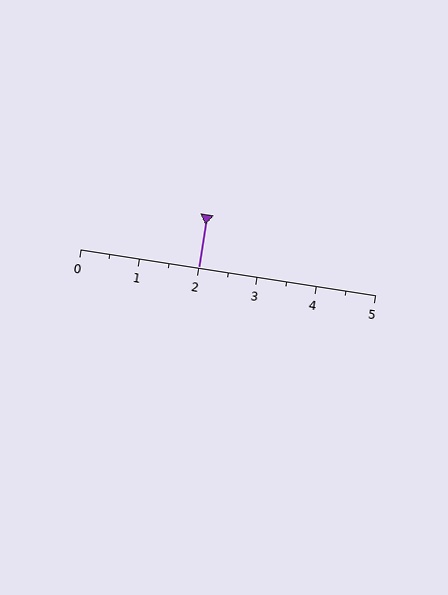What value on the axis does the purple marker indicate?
The marker indicates approximately 2.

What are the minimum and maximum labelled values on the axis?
The axis runs from 0 to 5.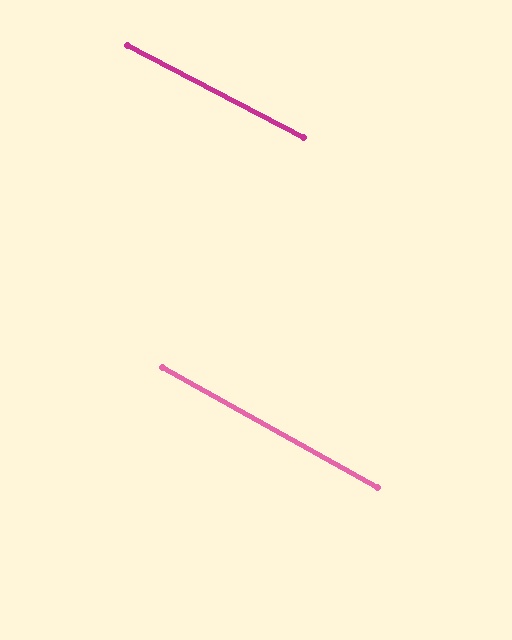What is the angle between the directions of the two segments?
Approximately 2 degrees.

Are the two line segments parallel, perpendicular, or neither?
Parallel — their directions differ by only 1.5°.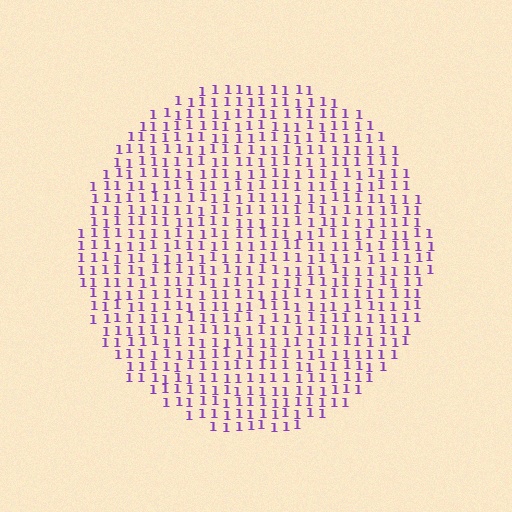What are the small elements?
The small elements are digit 1's.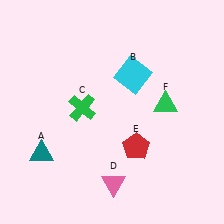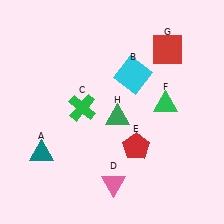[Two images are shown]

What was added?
A red square (G), a green triangle (H) were added in Image 2.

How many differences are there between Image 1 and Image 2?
There are 2 differences between the two images.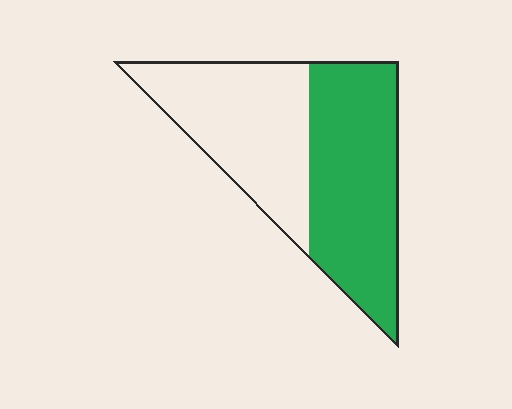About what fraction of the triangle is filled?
About one half (1/2).